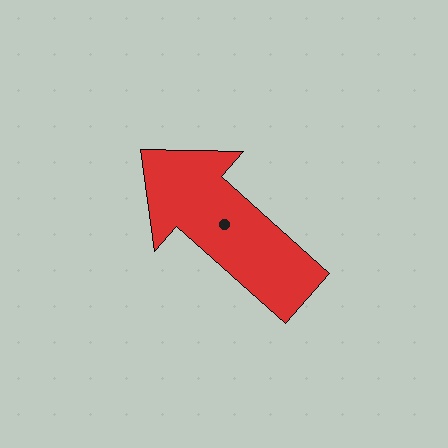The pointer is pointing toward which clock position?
Roughly 10 o'clock.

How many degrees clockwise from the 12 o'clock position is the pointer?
Approximately 312 degrees.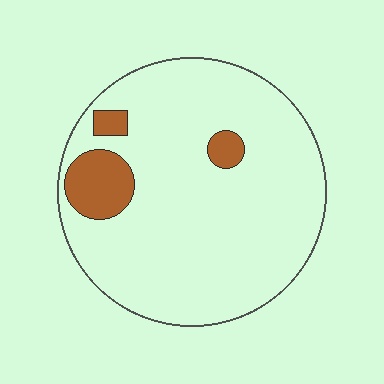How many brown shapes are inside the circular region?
3.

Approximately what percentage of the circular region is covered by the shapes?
Approximately 10%.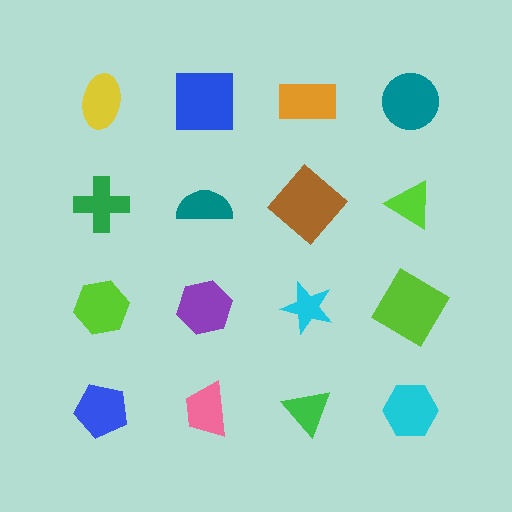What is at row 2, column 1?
A green cross.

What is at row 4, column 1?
A blue pentagon.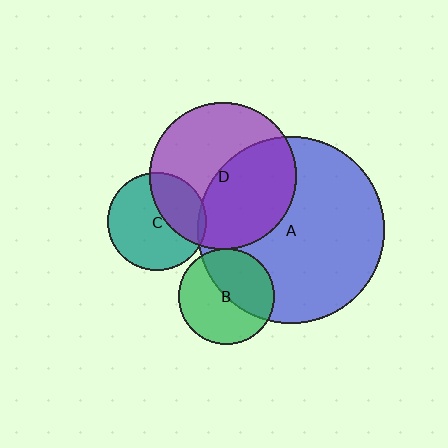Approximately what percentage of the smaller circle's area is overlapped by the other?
Approximately 5%.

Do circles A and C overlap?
Yes.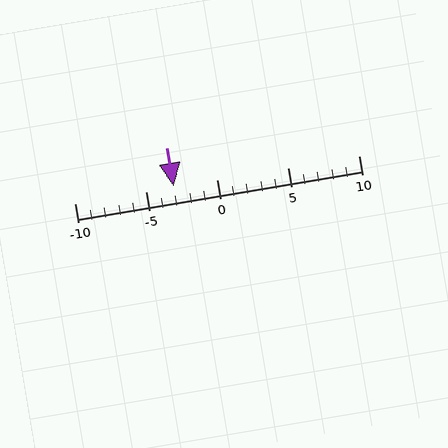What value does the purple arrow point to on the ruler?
The purple arrow points to approximately -3.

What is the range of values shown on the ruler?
The ruler shows values from -10 to 10.